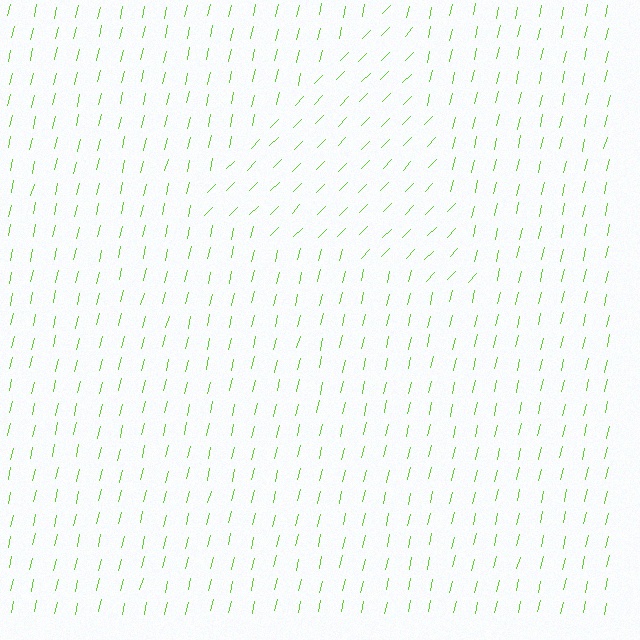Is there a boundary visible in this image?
Yes, there is a texture boundary formed by a change in line orientation.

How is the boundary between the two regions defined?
The boundary is defined purely by a change in line orientation (approximately 30 degrees difference). All lines are the same color and thickness.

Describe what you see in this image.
The image is filled with small lime line segments. A triangle region in the image has lines oriented differently from the surrounding lines, creating a visible texture boundary.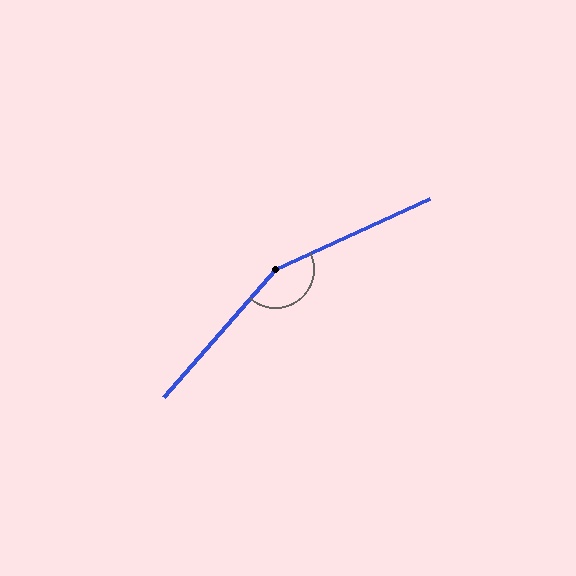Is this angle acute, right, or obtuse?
It is obtuse.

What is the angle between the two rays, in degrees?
Approximately 155 degrees.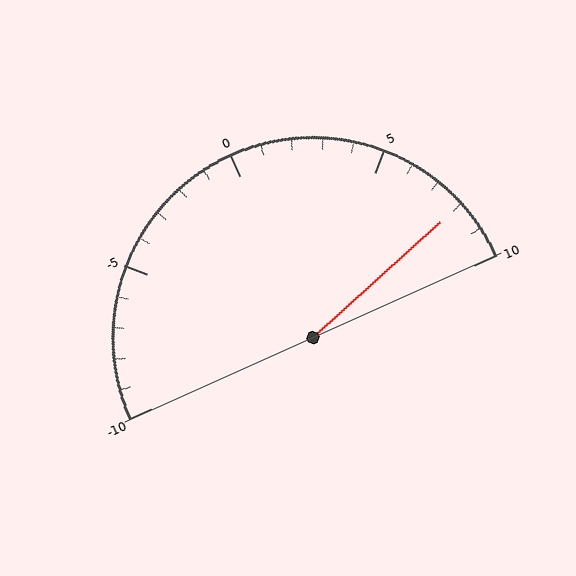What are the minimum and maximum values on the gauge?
The gauge ranges from -10 to 10.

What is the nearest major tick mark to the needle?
The nearest major tick mark is 10.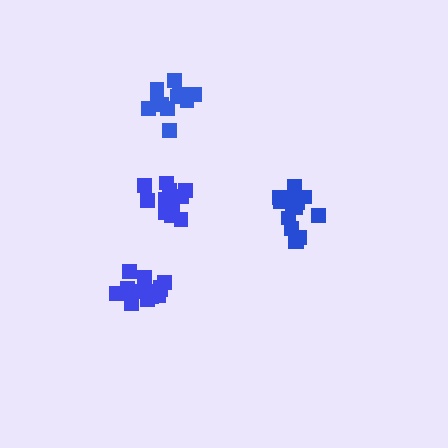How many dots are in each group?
Group 1: 16 dots, Group 2: 12 dots, Group 3: 13 dots, Group 4: 12 dots (53 total).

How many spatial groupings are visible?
There are 4 spatial groupings.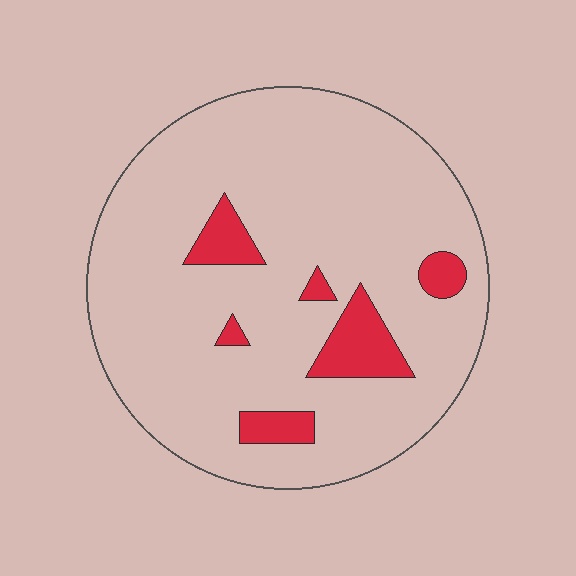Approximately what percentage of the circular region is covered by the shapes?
Approximately 10%.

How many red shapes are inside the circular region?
6.